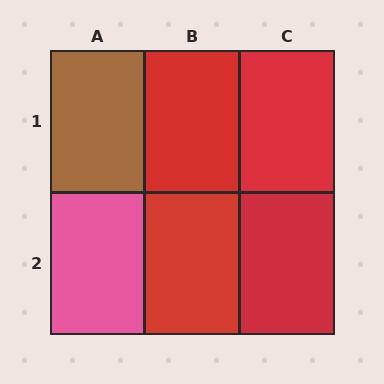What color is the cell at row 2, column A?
Pink.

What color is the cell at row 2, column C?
Red.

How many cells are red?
4 cells are red.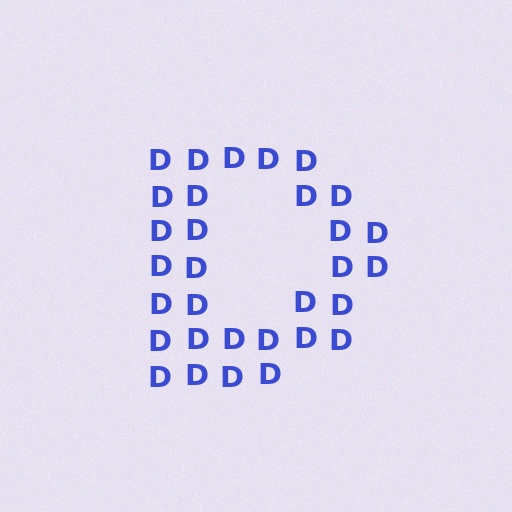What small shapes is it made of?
It is made of small letter D's.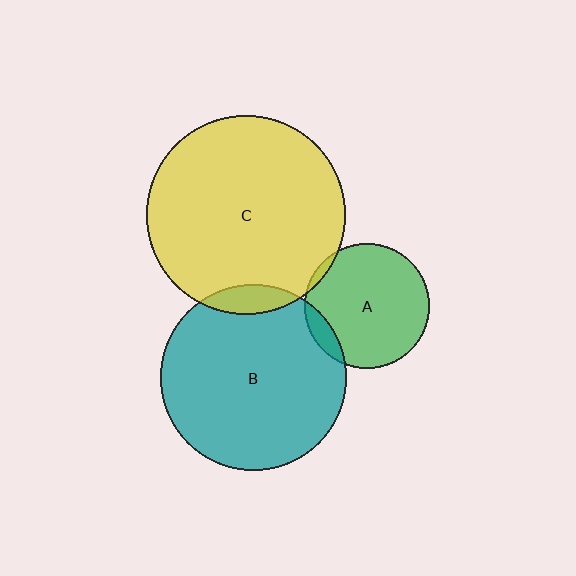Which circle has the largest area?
Circle C (yellow).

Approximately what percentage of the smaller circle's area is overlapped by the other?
Approximately 10%.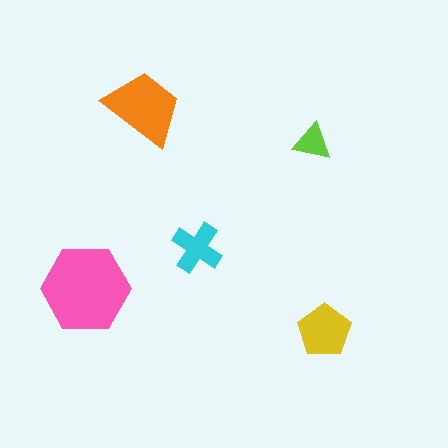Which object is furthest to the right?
The yellow pentagon is rightmost.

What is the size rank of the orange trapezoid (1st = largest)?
2nd.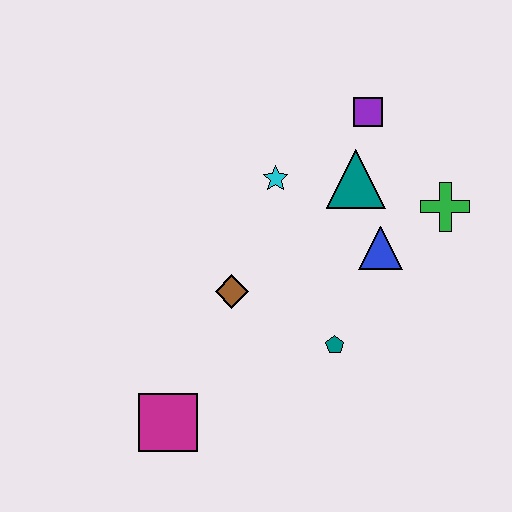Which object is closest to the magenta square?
The brown diamond is closest to the magenta square.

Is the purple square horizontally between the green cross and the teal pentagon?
Yes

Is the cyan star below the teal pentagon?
No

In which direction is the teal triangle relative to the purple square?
The teal triangle is below the purple square.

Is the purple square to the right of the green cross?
No